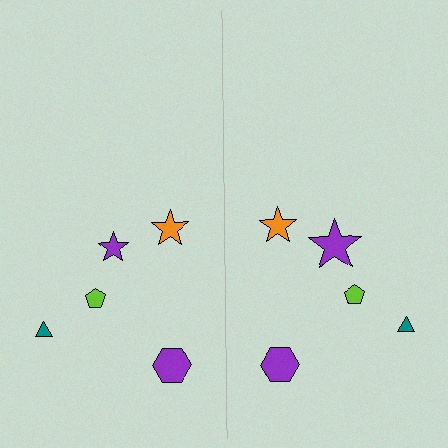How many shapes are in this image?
There are 10 shapes in this image.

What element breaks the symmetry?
The purple star on the right side has a different size than its mirror counterpart.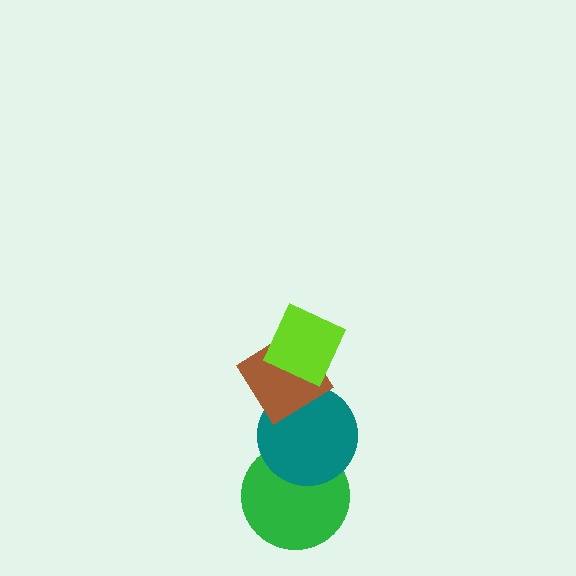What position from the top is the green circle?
The green circle is 4th from the top.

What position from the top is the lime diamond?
The lime diamond is 1st from the top.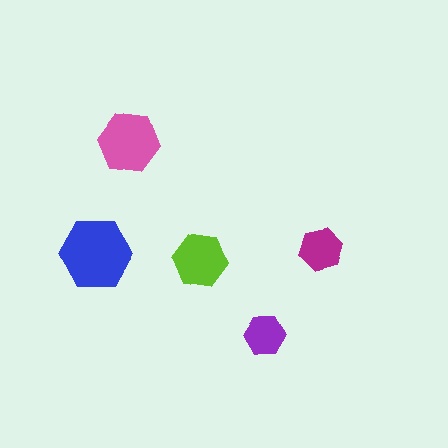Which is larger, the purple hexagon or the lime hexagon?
The lime one.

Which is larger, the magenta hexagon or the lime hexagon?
The lime one.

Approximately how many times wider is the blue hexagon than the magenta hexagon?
About 1.5 times wider.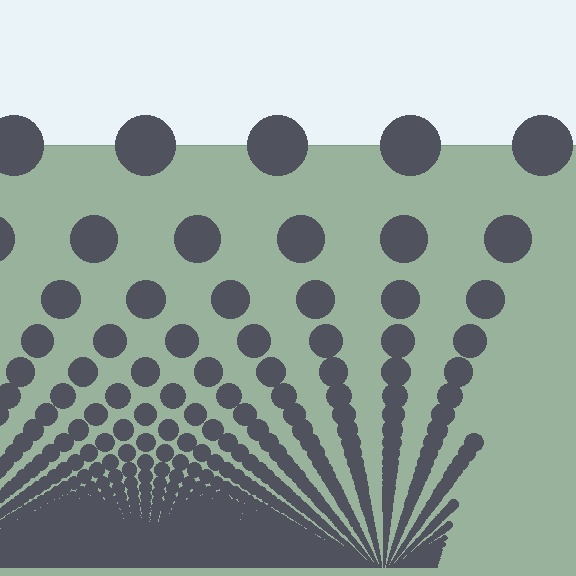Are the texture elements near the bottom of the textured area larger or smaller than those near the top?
Smaller. The gradient is inverted — elements near the bottom are smaller and denser.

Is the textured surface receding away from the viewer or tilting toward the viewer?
The surface appears to tilt toward the viewer. Texture elements get larger and sparser toward the top.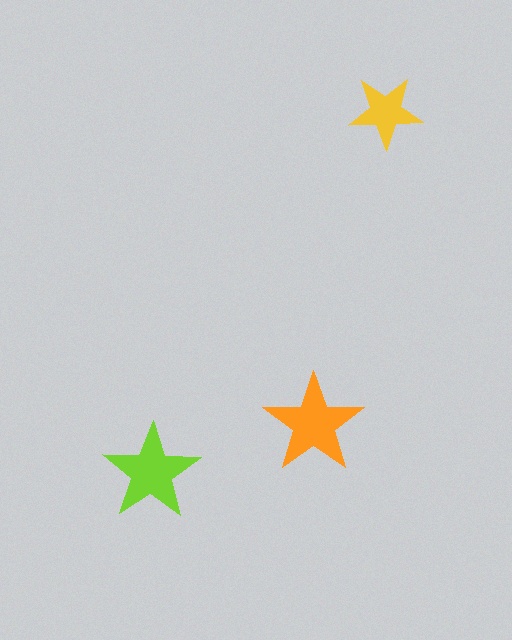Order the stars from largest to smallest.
the orange one, the lime one, the yellow one.